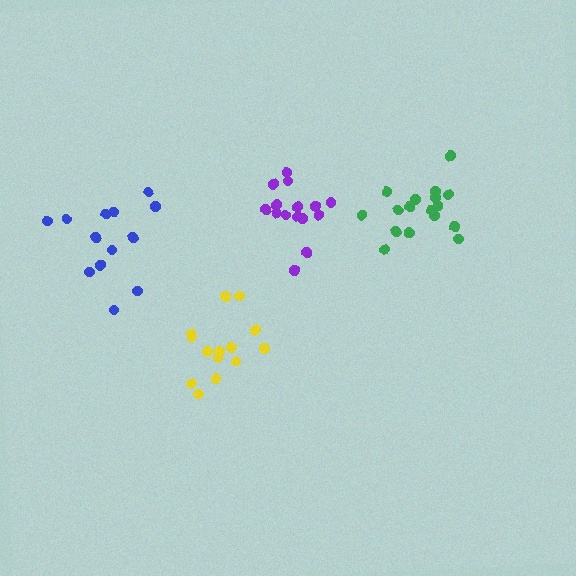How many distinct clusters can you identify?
There are 4 distinct clusters.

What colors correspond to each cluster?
The clusters are colored: green, yellow, blue, purple.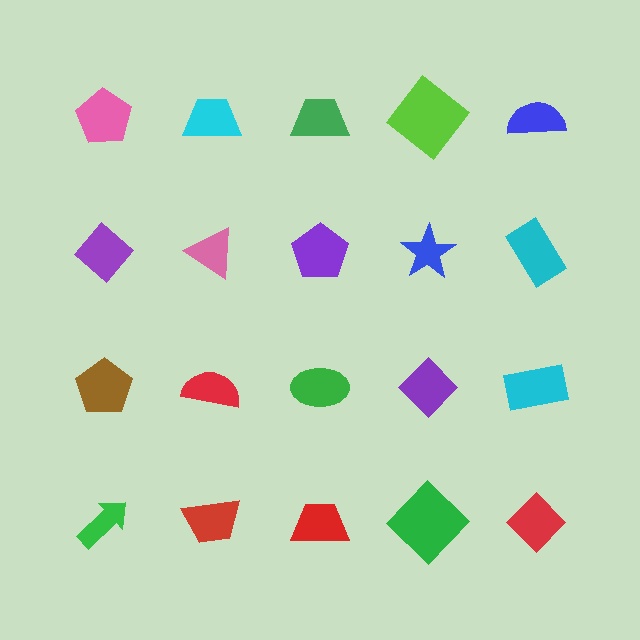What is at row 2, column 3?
A purple pentagon.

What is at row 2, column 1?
A purple diamond.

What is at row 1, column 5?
A blue semicircle.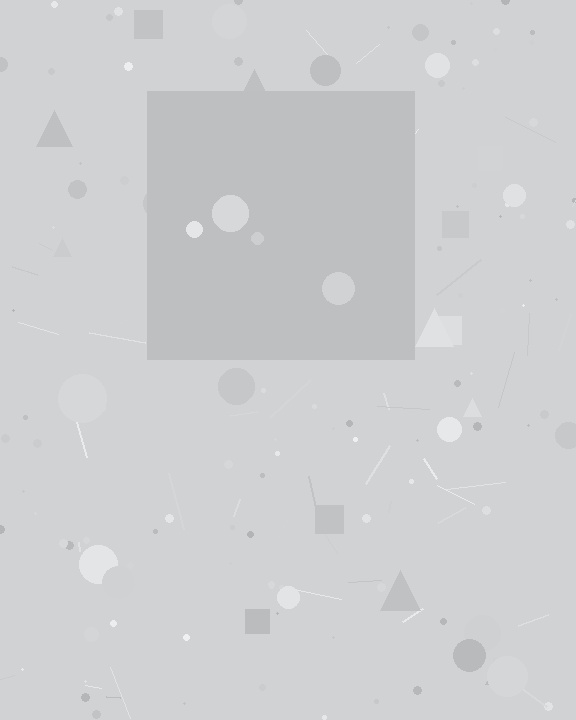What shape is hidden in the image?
A square is hidden in the image.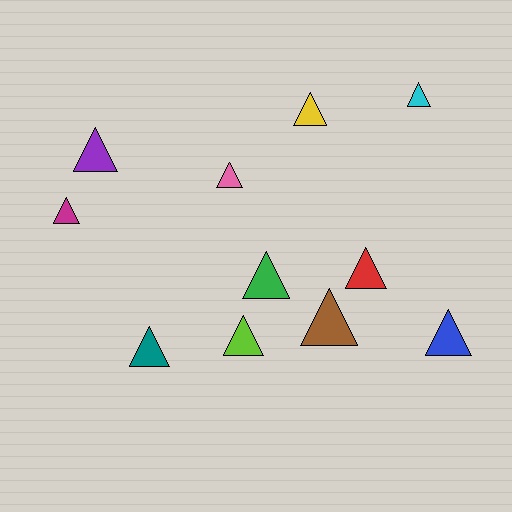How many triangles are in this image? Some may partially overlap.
There are 11 triangles.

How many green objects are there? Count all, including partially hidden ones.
There is 1 green object.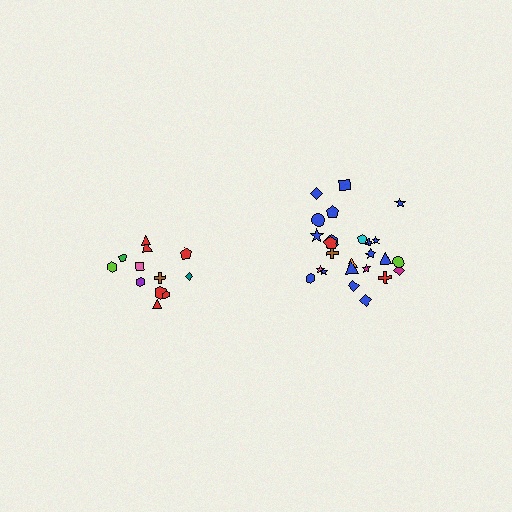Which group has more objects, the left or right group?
The right group.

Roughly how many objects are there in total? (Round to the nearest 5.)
Roughly 35 objects in total.